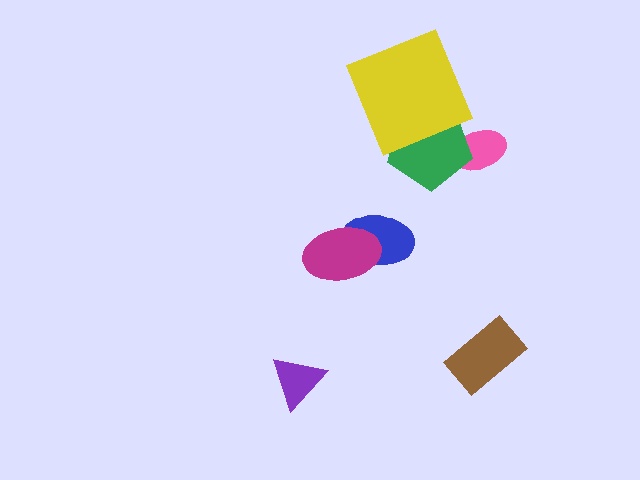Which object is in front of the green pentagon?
The yellow square is in front of the green pentagon.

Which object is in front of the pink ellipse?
The green pentagon is in front of the pink ellipse.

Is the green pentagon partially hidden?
Yes, it is partially covered by another shape.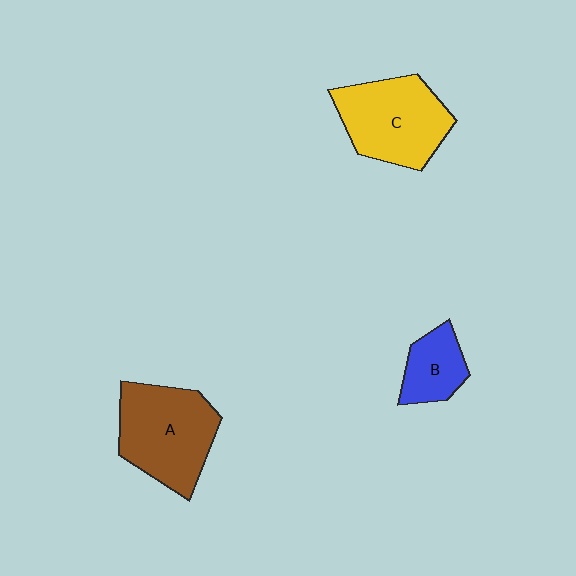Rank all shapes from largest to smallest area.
From largest to smallest: A (brown), C (yellow), B (blue).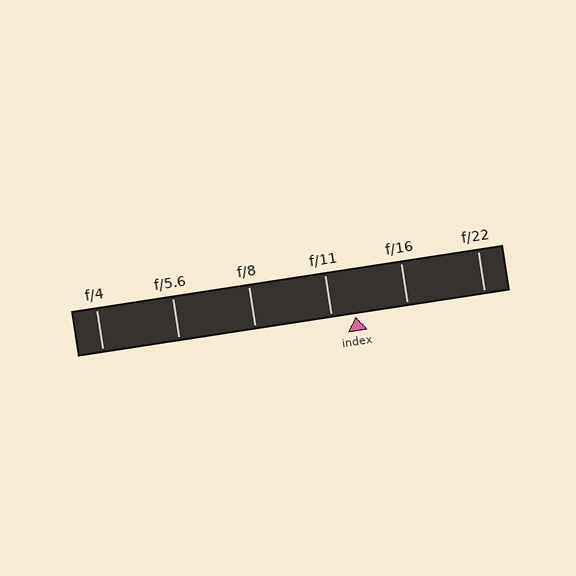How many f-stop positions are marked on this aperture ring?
There are 6 f-stop positions marked.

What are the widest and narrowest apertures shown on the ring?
The widest aperture shown is f/4 and the narrowest is f/22.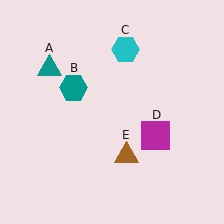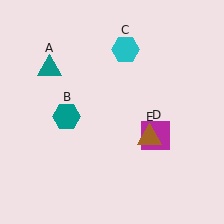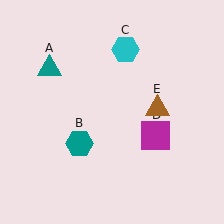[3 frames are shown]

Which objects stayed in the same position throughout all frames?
Teal triangle (object A) and cyan hexagon (object C) and magenta square (object D) remained stationary.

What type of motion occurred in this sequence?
The teal hexagon (object B), brown triangle (object E) rotated counterclockwise around the center of the scene.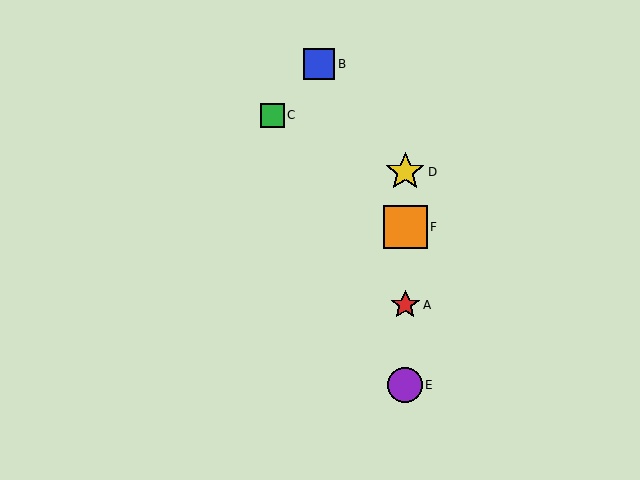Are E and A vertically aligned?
Yes, both are at x≈405.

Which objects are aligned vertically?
Objects A, D, E, F are aligned vertically.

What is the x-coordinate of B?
Object B is at x≈319.